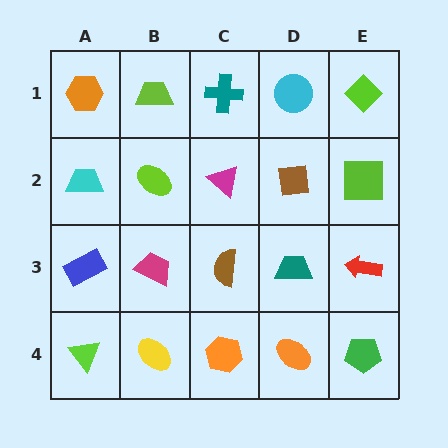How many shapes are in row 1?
5 shapes.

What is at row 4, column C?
An orange hexagon.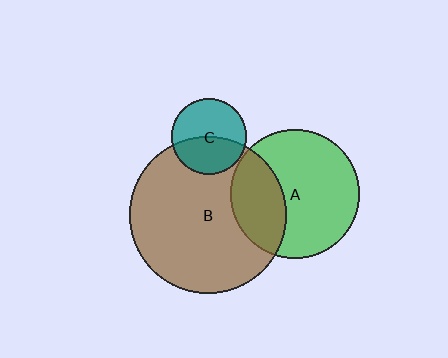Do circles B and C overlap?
Yes.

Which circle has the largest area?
Circle B (brown).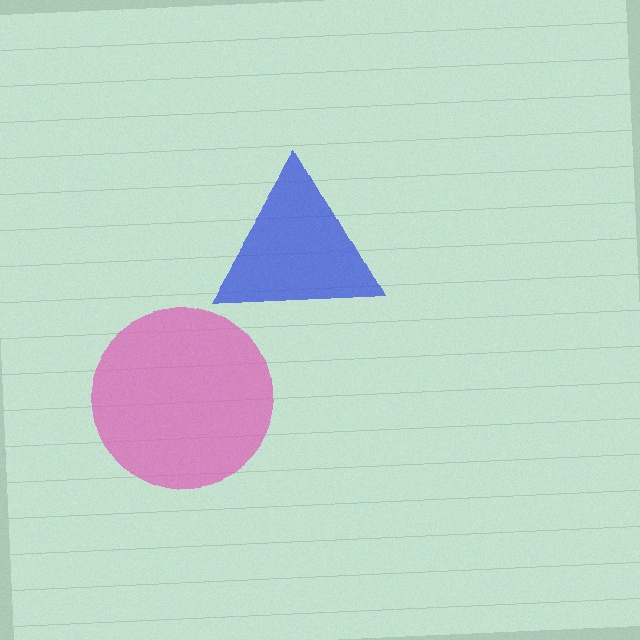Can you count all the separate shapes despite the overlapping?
Yes, there are 2 separate shapes.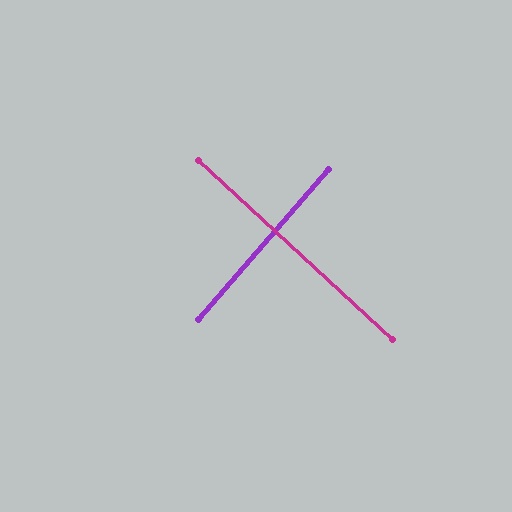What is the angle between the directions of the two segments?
Approximately 88 degrees.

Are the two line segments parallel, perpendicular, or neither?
Perpendicular — they meet at approximately 88°.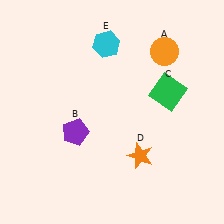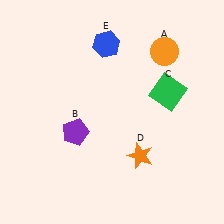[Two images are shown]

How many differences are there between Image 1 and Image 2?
There is 1 difference between the two images.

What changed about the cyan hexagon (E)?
In Image 1, E is cyan. In Image 2, it changed to blue.